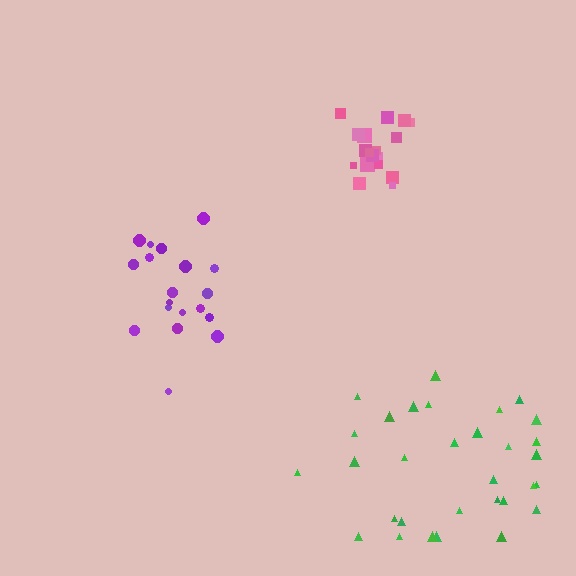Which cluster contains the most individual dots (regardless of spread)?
Green (32).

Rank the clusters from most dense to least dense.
pink, purple, green.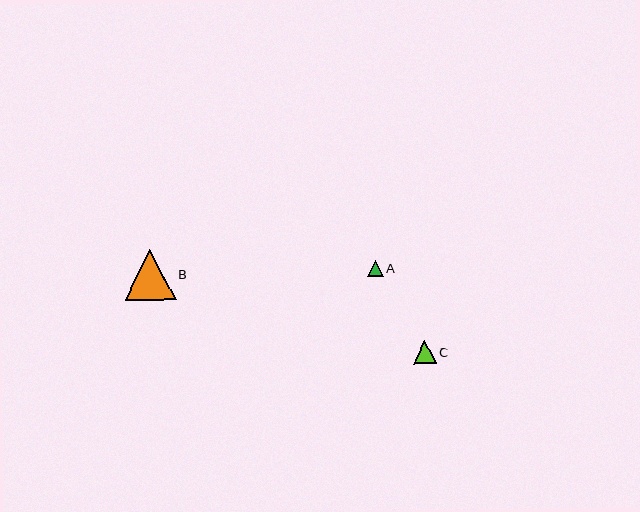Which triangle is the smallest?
Triangle A is the smallest with a size of approximately 16 pixels.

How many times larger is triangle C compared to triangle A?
Triangle C is approximately 1.4 times the size of triangle A.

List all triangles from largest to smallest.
From largest to smallest: B, C, A.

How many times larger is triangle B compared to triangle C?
Triangle B is approximately 2.3 times the size of triangle C.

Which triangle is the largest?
Triangle B is the largest with a size of approximately 51 pixels.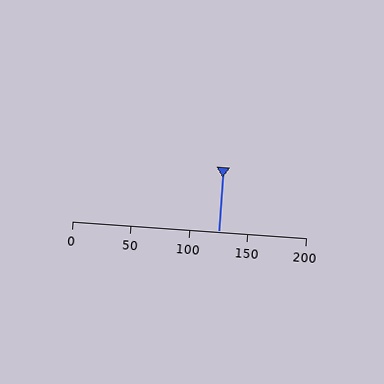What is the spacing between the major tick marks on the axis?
The major ticks are spaced 50 apart.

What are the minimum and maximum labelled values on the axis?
The axis runs from 0 to 200.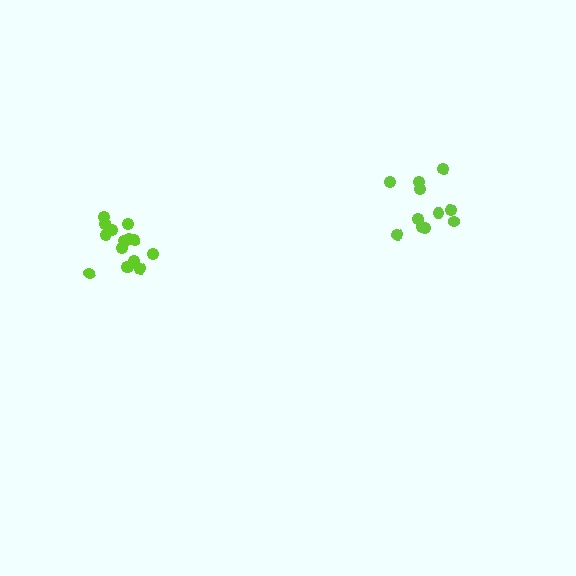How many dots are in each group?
Group 1: 11 dots, Group 2: 15 dots (26 total).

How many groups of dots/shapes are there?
There are 2 groups.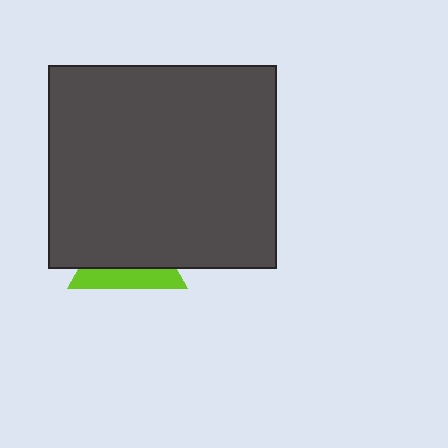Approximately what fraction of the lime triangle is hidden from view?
Roughly 66% of the lime triangle is hidden behind the dark gray rectangle.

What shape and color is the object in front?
The object in front is a dark gray rectangle.